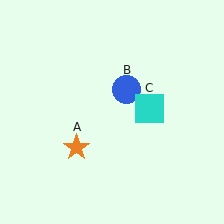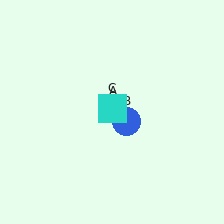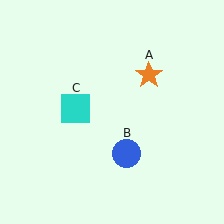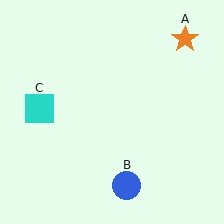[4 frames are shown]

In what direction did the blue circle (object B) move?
The blue circle (object B) moved down.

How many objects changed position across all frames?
3 objects changed position: orange star (object A), blue circle (object B), cyan square (object C).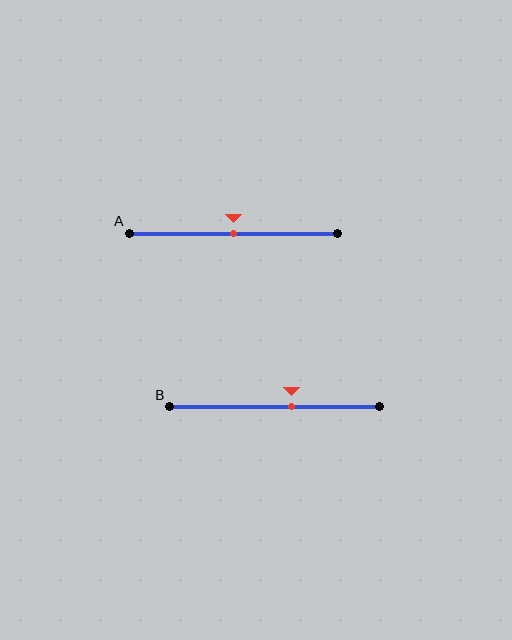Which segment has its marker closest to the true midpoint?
Segment A has its marker closest to the true midpoint.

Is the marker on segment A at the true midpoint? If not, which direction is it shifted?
Yes, the marker on segment A is at the true midpoint.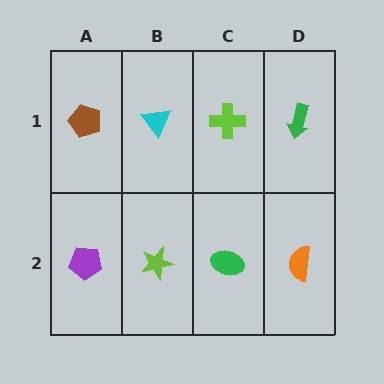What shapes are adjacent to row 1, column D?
An orange semicircle (row 2, column D), a lime cross (row 1, column C).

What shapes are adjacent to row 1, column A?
A purple pentagon (row 2, column A), a cyan triangle (row 1, column B).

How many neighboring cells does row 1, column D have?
2.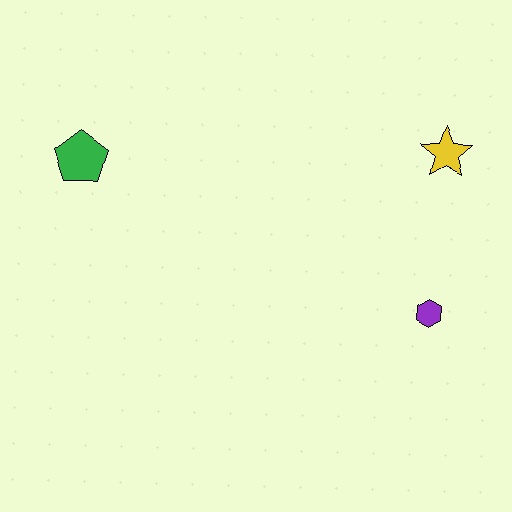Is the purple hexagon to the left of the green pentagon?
No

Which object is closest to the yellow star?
The purple hexagon is closest to the yellow star.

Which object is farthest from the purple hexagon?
The green pentagon is farthest from the purple hexagon.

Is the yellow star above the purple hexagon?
Yes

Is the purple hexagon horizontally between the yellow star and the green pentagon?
Yes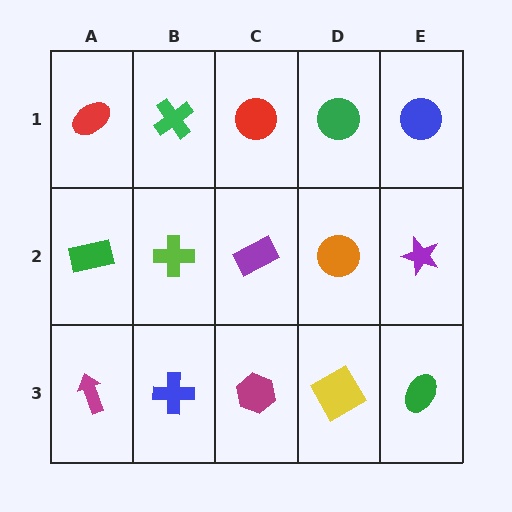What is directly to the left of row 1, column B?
A red ellipse.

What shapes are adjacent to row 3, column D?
An orange circle (row 2, column D), a magenta hexagon (row 3, column C), a green ellipse (row 3, column E).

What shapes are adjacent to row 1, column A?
A green rectangle (row 2, column A), a green cross (row 1, column B).